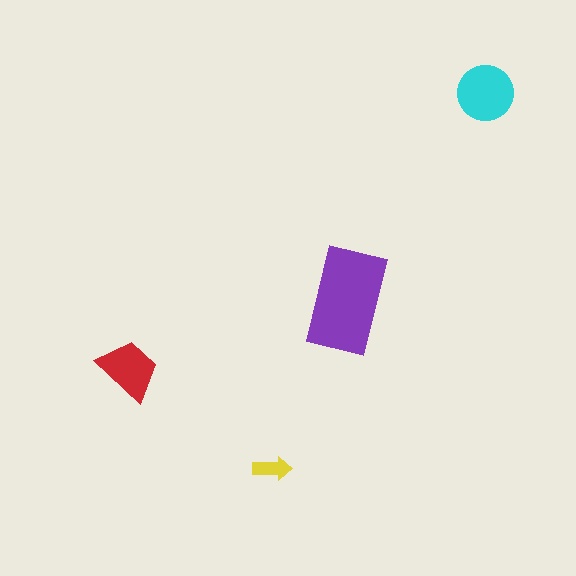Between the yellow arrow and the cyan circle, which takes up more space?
The cyan circle.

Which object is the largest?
The purple rectangle.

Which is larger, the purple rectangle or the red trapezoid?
The purple rectangle.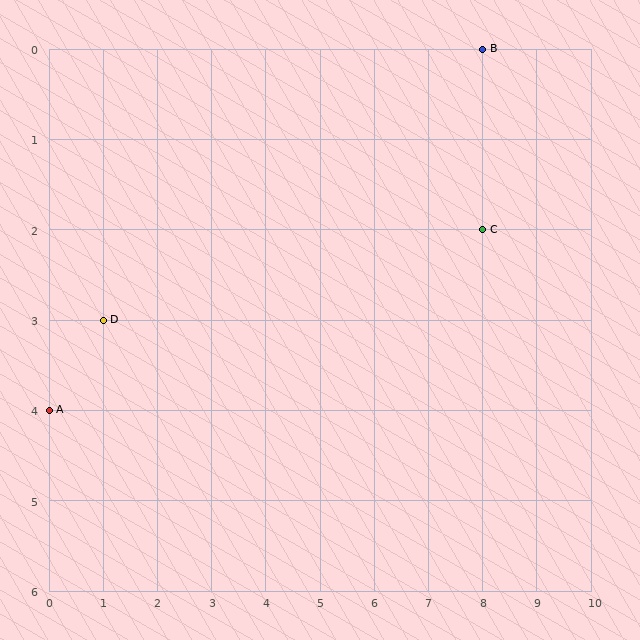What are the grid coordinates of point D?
Point D is at grid coordinates (1, 3).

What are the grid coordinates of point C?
Point C is at grid coordinates (8, 2).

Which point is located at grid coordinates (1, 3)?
Point D is at (1, 3).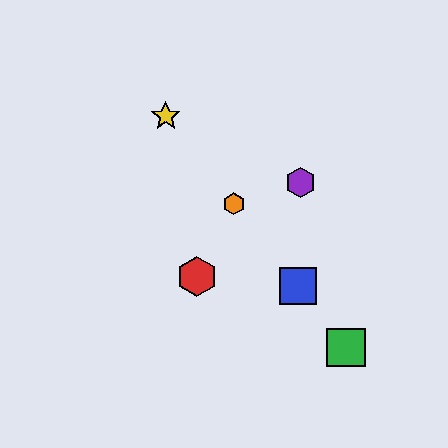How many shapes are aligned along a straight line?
4 shapes (the blue square, the green square, the yellow star, the orange hexagon) are aligned along a straight line.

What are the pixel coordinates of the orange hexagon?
The orange hexagon is at (234, 204).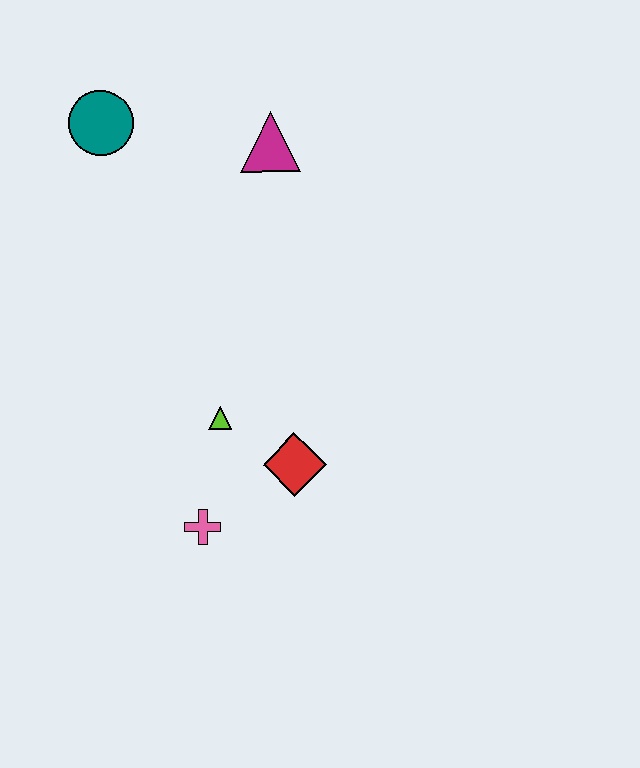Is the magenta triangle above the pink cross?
Yes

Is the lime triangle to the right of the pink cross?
Yes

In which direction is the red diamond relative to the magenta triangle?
The red diamond is below the magenta triangle.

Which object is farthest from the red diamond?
The teal circle is farthest from the red diamond.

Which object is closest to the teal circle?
The magenta triangle is closest to the teal circle.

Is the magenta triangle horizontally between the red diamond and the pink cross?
Yes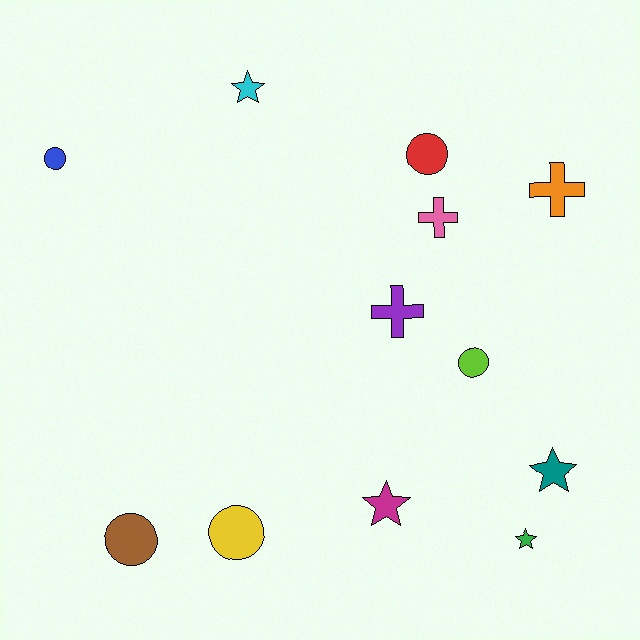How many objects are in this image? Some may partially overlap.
There are 12 objects.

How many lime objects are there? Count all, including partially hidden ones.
There is 1 lime object.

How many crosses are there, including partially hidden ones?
There are 3 crosses.